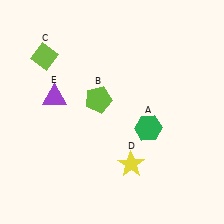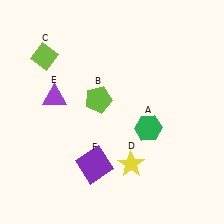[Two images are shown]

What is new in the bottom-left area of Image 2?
A purple square (F) was added in the bottom-left area of Image 2.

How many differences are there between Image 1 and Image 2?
There is 1 difference between the two images.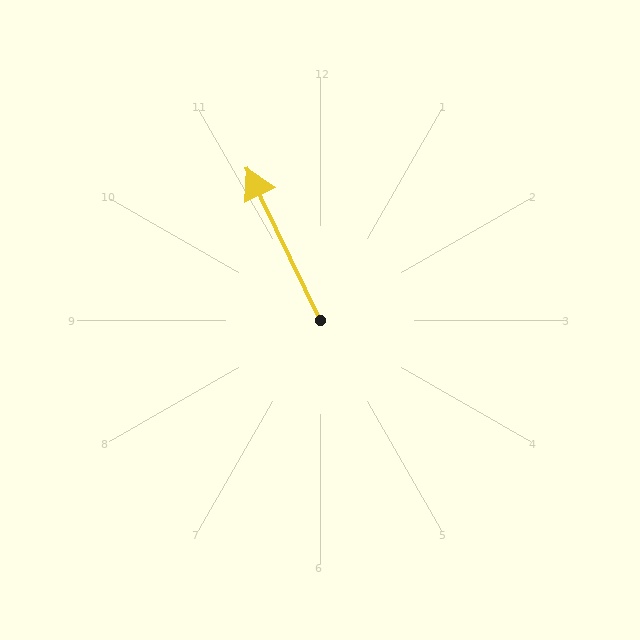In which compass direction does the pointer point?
Northwest.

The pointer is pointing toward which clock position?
Roughly 11 o'clock.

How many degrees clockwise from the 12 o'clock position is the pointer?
Approximately 334 degrees.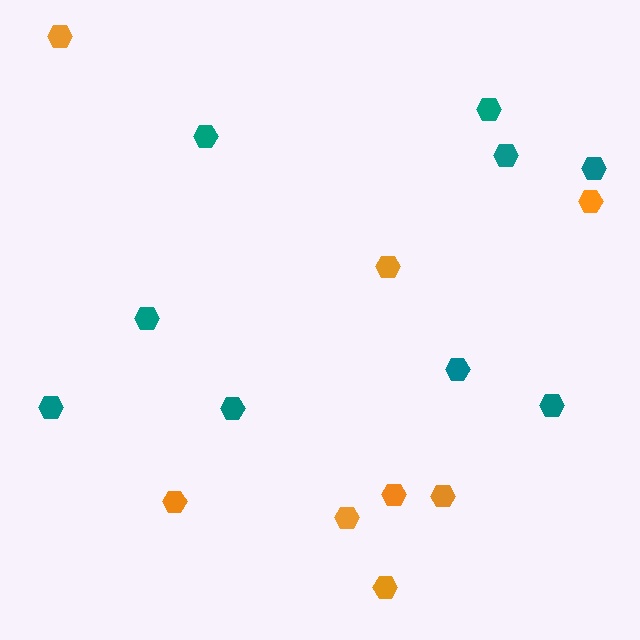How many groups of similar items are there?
There are 2 groups: one group of teal hexagons (9) and one group of orange hexagons (8).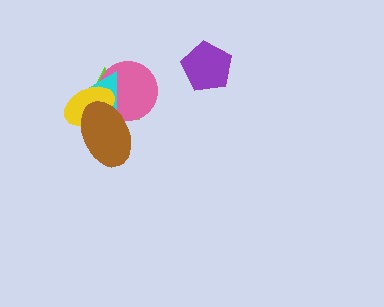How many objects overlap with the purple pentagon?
0 objects overlap with the purple pentagon.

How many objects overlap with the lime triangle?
4 objects overlap with the lime triangle.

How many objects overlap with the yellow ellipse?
4 objects overlap with the yellow ellipse.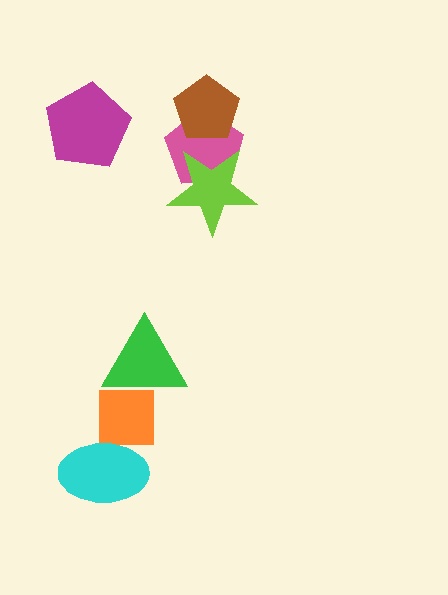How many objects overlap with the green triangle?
1 object overlaps with the green triangle.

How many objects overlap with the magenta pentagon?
0 objects overlap with the magenta pentagon.